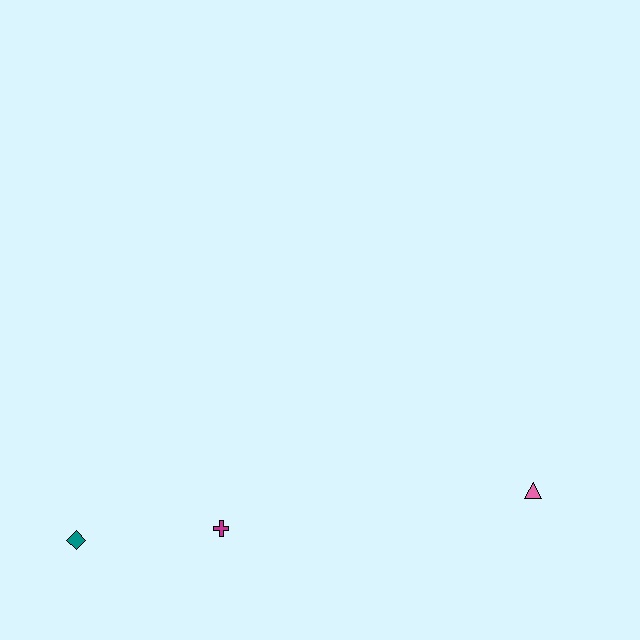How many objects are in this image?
There are 3 objects.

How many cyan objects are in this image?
There are no cyan objects.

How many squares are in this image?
There are no squares.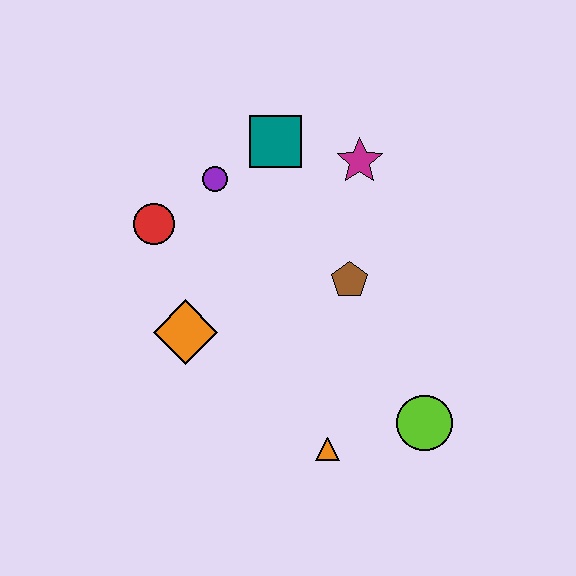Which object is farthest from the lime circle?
The red circle is farthest from the lime circle.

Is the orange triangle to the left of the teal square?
No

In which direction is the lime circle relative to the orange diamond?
The lime circle is to the right of the orange diamond.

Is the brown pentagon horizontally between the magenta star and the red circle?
Yes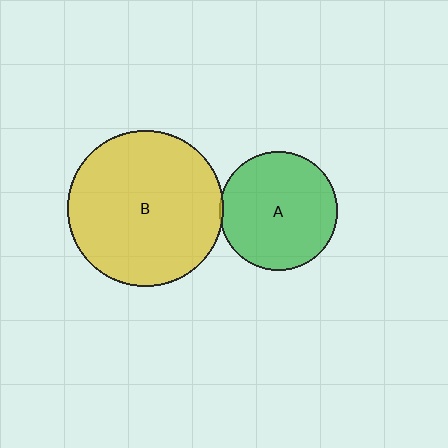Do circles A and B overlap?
Yes.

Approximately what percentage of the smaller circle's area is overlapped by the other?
Approximately 5%.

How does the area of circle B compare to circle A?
Approximately 1.7 times.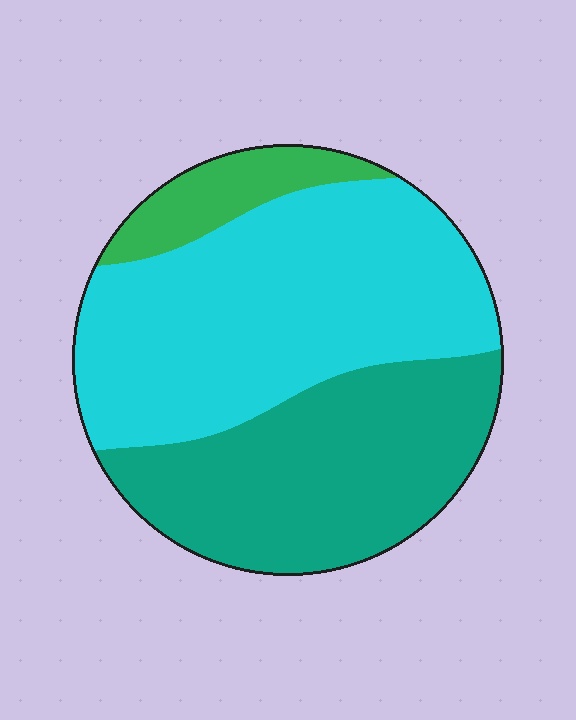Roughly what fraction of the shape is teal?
Teal covers around 40% of the shape.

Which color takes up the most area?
Cyan, at roughly 50%.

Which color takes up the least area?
Green, at roughly 10%.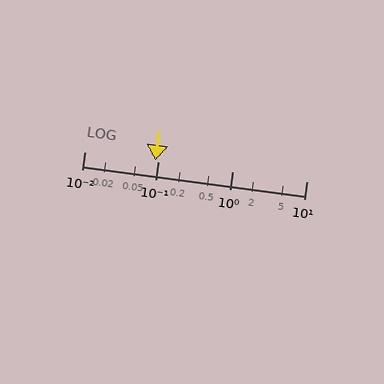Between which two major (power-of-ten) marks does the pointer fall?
The pointer is between 0.01 and 0.1.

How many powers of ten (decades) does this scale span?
The scale spans 3 decades, from 0.01 to 10.